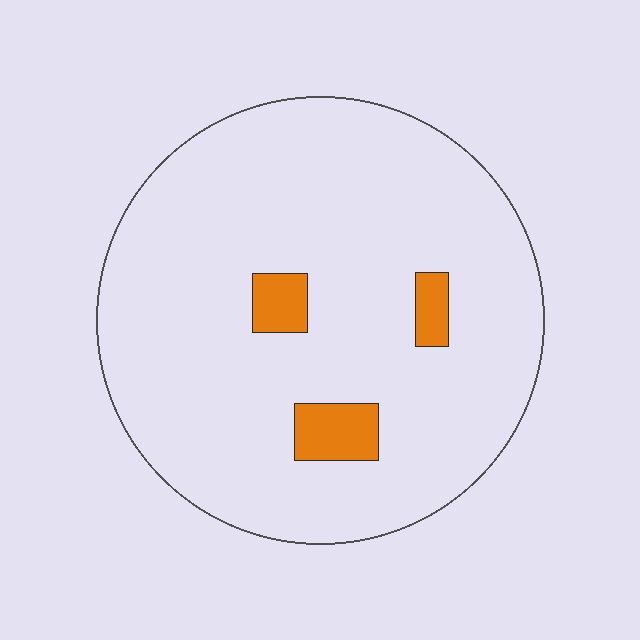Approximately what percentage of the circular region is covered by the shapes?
Approximately 5%.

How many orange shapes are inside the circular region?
3.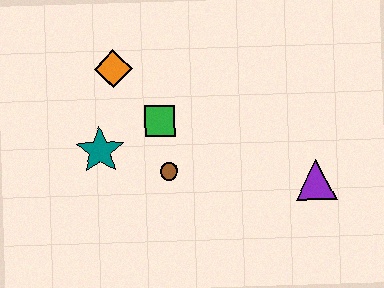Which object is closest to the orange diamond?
The green square is closest to the orange diamond.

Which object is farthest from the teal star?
The purple triangle is farthest from the teal star.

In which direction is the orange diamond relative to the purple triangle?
The orange diamond is to the left of the purple triangle.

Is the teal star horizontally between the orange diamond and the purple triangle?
No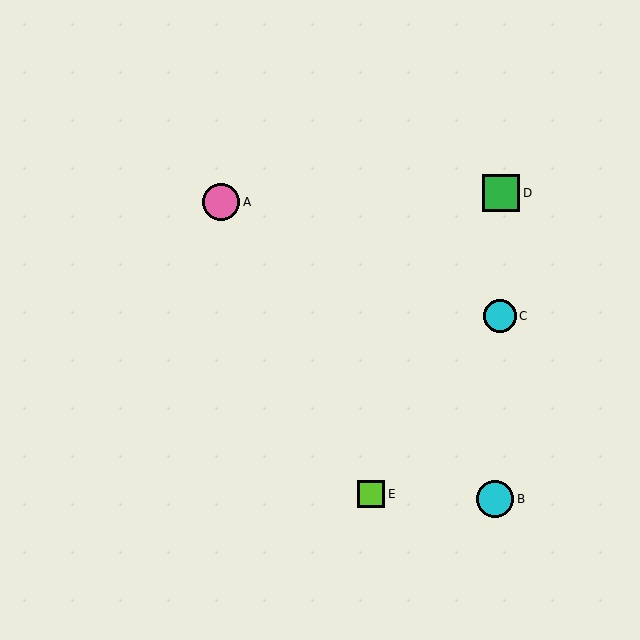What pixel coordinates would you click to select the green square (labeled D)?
Click at (501, 193) to select the green square D.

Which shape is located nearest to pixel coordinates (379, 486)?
The lime square (labeled E) at (371, 494) is nearest to that location.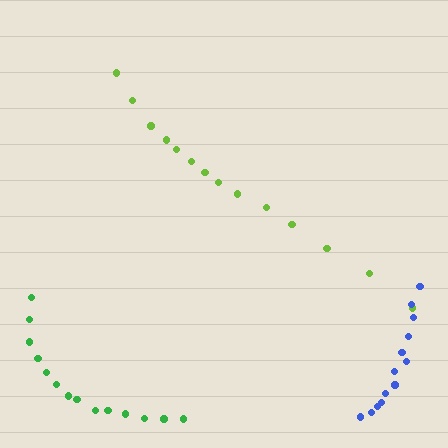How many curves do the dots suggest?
There are 3 distinct paths.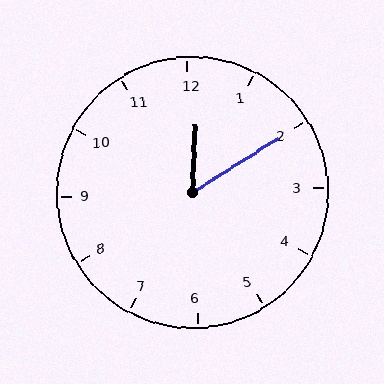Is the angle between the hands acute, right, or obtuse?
It is acute.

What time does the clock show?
12:10.